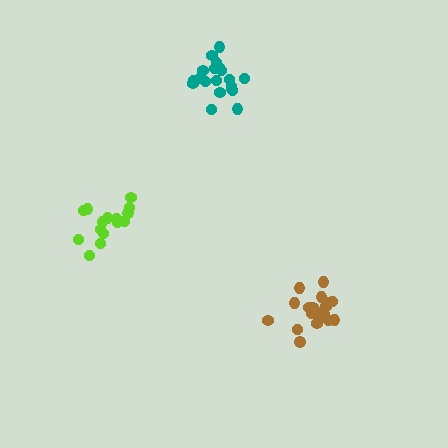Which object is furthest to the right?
The brown cluster is rightmost.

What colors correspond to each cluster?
The clusters are colored: brown, lime, teal.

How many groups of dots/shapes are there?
There are 3 groups.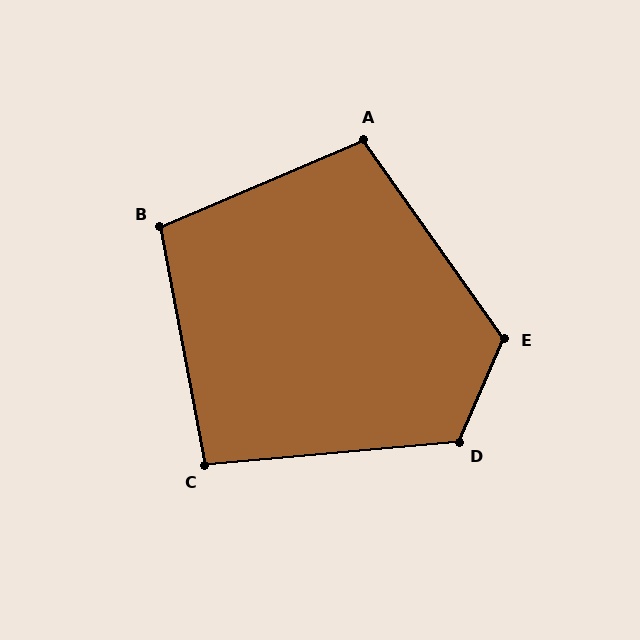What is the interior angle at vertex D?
Approximately 119 degrees (obtuse).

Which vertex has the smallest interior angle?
C, at approximately 95 degrees.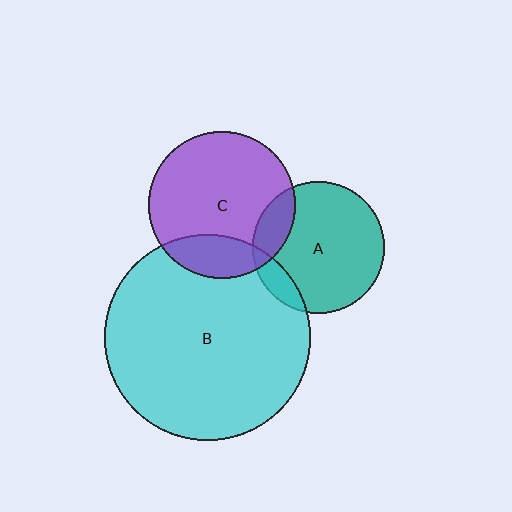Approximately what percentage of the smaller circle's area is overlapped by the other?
Approximately 15%.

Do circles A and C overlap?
Yes.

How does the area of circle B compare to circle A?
Approximately 2.4 times.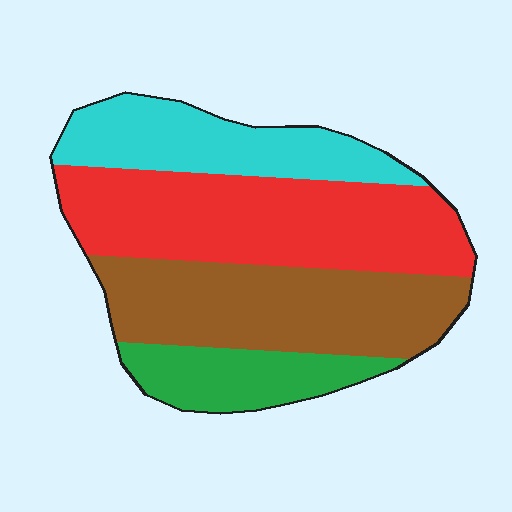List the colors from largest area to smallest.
From largest to smallest: red, brown, cyan, green.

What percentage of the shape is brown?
Brown takes up about one third (1/3) of the shape.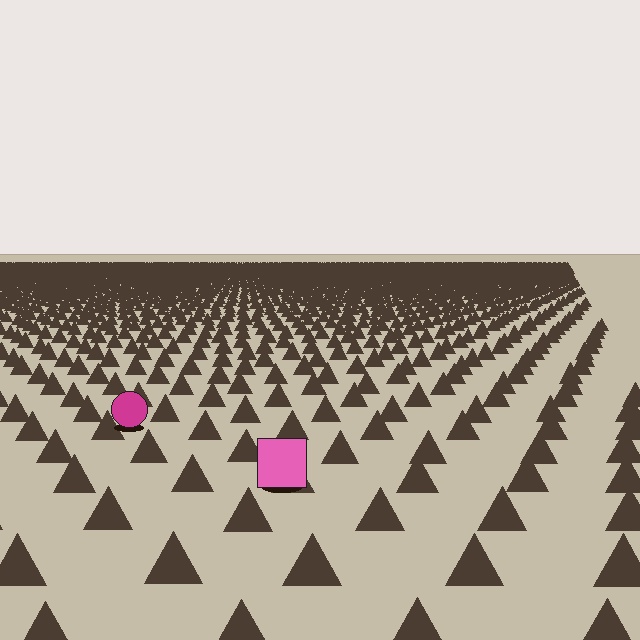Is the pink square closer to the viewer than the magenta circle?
Yes. The pink square is closer — you can tell from the texture gradient: the ground texture is coarser near it.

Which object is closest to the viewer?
The pink square is closest. The texture marks near it are larger and more spread out.